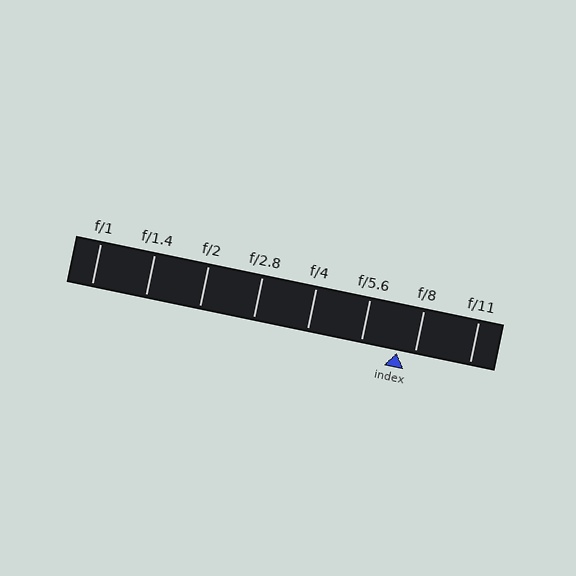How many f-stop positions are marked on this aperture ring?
There are 8 f-stop positions marked.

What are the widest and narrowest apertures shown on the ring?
The widest aperture shown is f/1 and the narrowest is f/11.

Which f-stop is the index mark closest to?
The index mark is closest to f/8.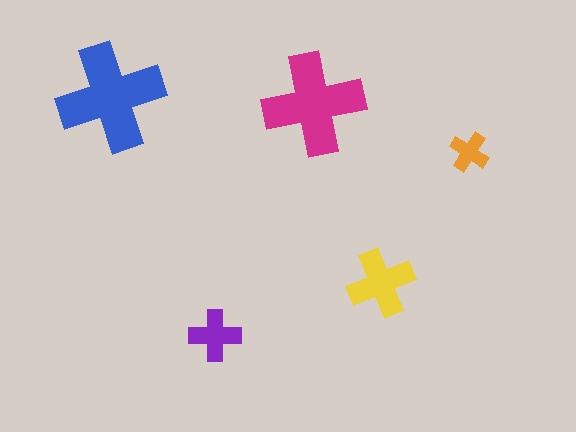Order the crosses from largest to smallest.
the blue one, the magenta one, the yellow one, the purple one, the orange one.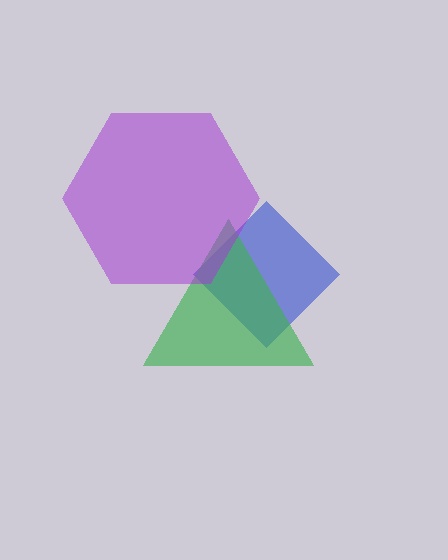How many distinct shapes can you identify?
There are 3 distinct shapes: a blue diamond, a green triangle, a purple hexagon.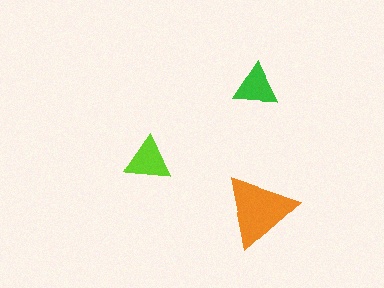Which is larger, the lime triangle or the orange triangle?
The orange one.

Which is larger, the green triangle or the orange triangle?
The orange one.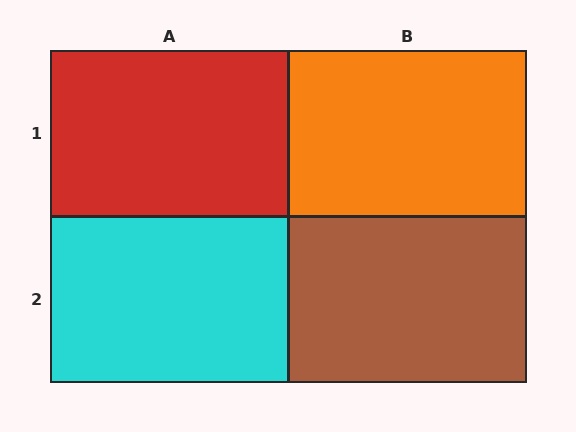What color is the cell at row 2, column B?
Brown.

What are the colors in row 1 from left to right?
Red, orange.